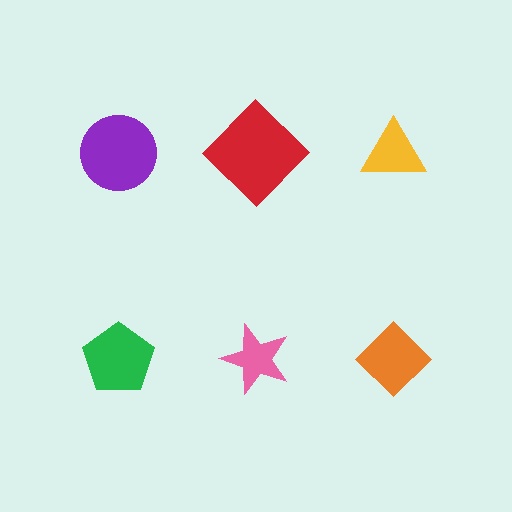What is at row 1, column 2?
A red diamond.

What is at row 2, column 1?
A green pentagon.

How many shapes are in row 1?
3 shapes.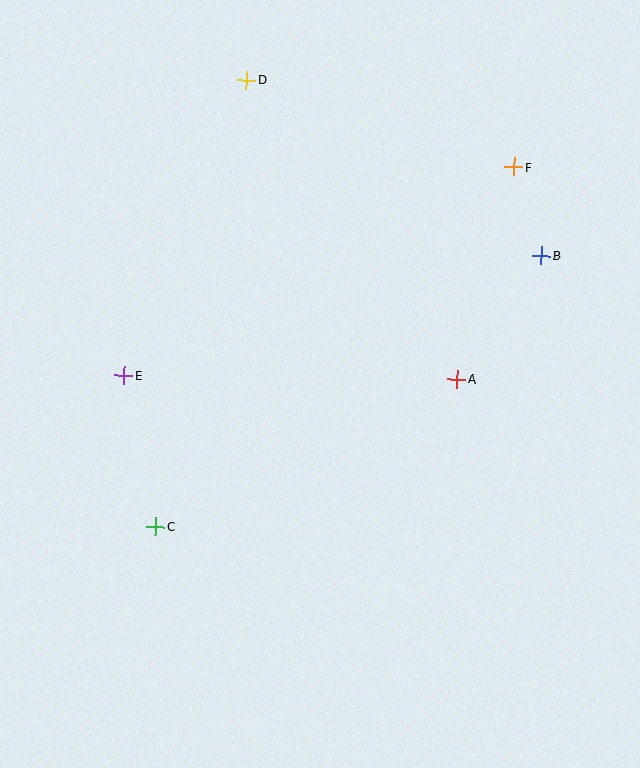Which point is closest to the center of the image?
Point A at (457, 379) is closest to the center.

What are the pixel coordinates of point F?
Point F is at (514, 167).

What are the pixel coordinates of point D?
Point D is at (247, 80).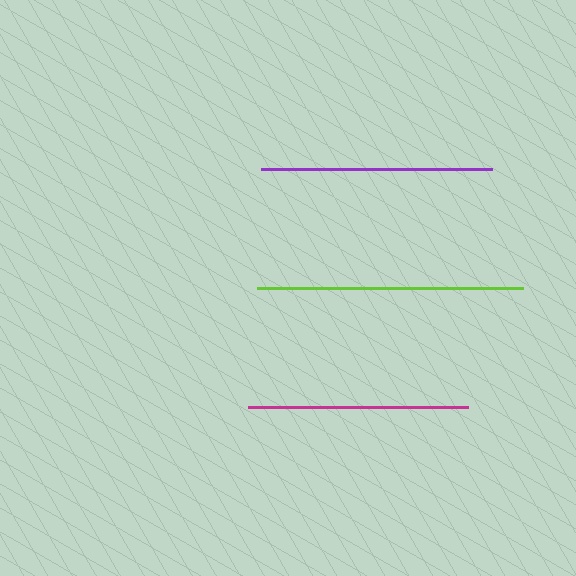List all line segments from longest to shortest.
From longest to shortest: lime, purple, magenta.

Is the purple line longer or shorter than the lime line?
The lime line is longer than the purple line.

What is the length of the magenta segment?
The magenta segment is approximately 219 pixels long.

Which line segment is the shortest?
The magenta line is the shortest at approximately 219 pixels.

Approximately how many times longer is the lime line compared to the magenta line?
The lime line is approximately 1.2 times the length of the magenta line.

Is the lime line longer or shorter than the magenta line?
The lime line is longer than the magenta line.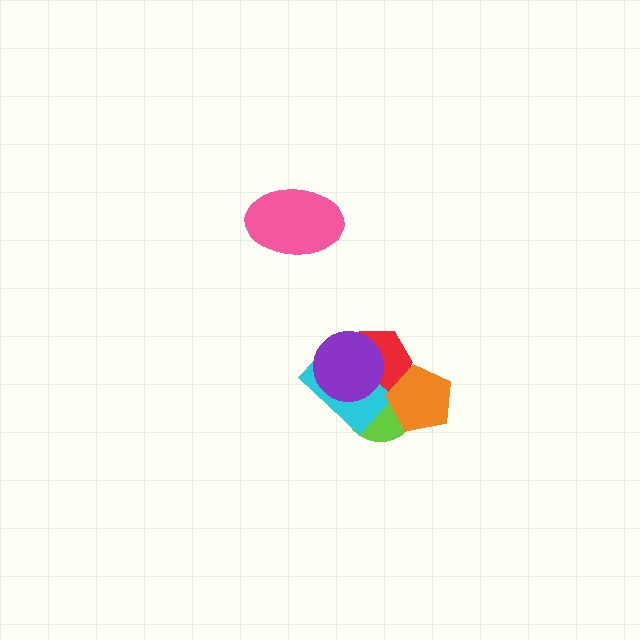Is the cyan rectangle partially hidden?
Yes, it is partially covered by another shape.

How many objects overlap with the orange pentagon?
2 objects overlap with the orange pentagon.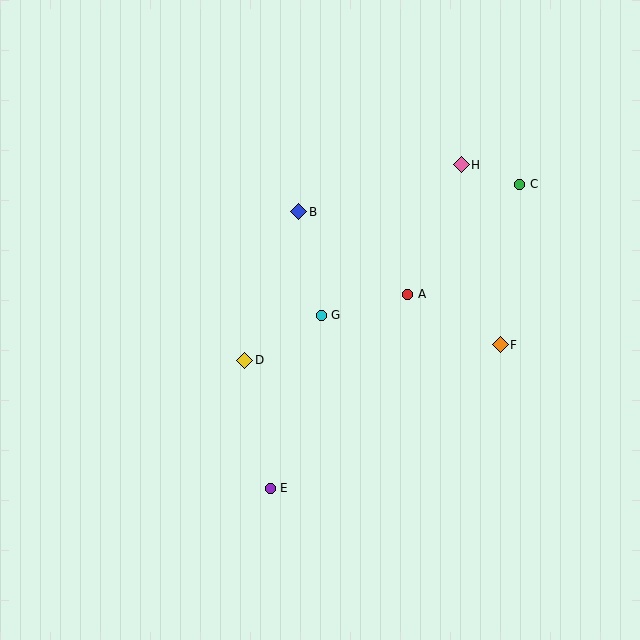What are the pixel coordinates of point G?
Point G is at (321, 315).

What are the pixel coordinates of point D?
Point D is at (245, 360).